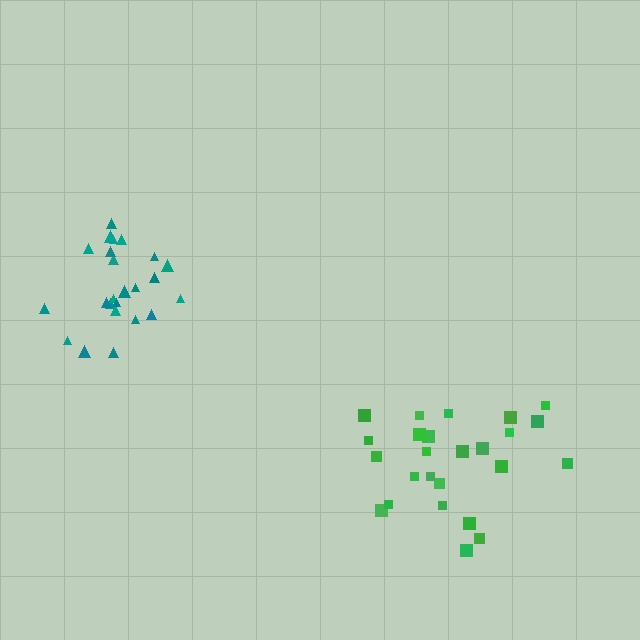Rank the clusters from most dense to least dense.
teal, green.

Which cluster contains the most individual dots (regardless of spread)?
Green (25).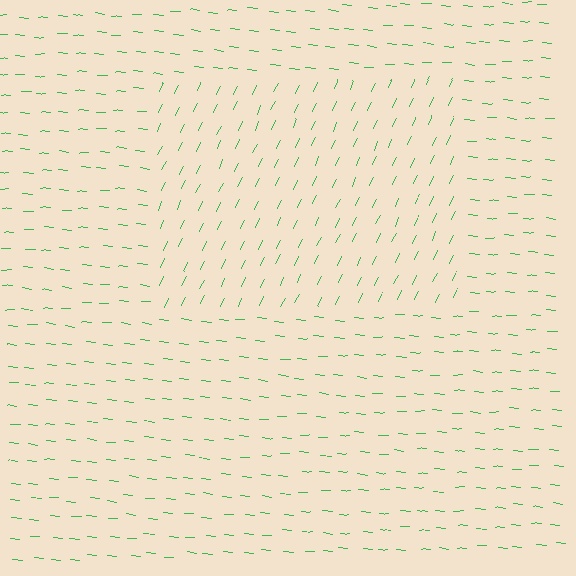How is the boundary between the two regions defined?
The boundary is defined purely by a change in line orientation (approximately 70 degrees difference). All lines are the same color and thickness.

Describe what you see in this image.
The image is filled with small green line segments. A rectangle region in the image has lines oriented differently from the surrounding lines, creating a visible texture boundary.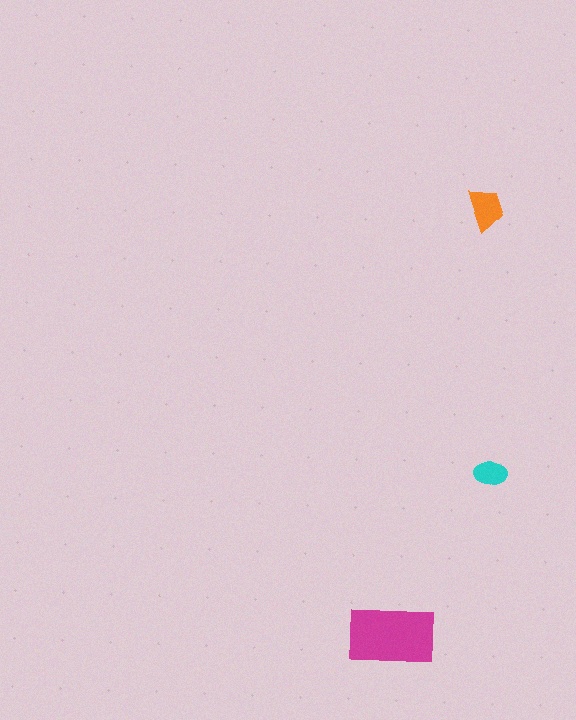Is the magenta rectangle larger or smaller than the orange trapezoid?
Larger.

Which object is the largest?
The magenta rectangle.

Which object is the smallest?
The cyan ellipse.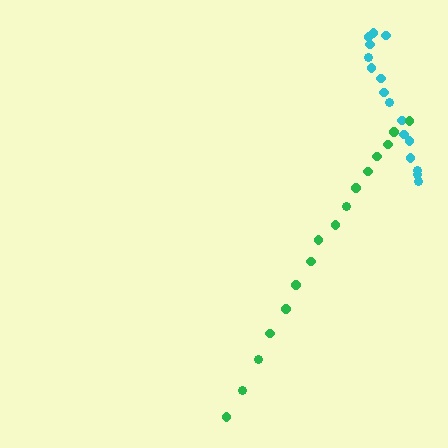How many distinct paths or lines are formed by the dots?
There are 2 distinct paths.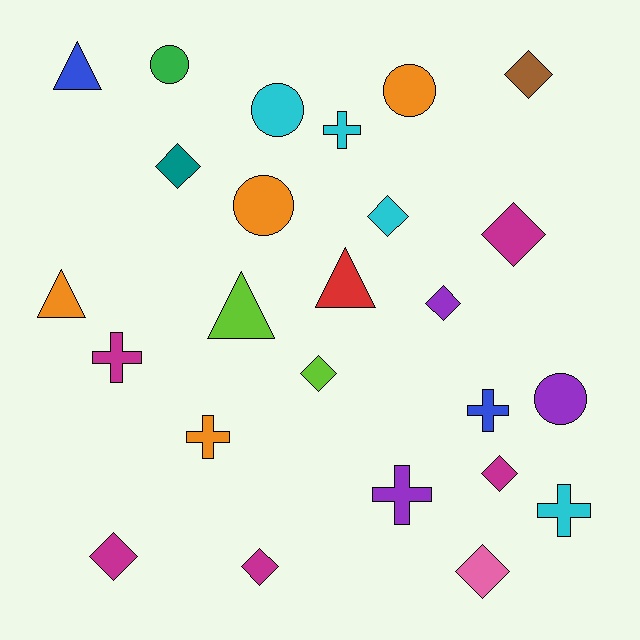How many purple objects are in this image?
There are 3 purple objects.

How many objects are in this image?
There are 25 objects.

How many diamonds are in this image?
There are 10 diamonds.